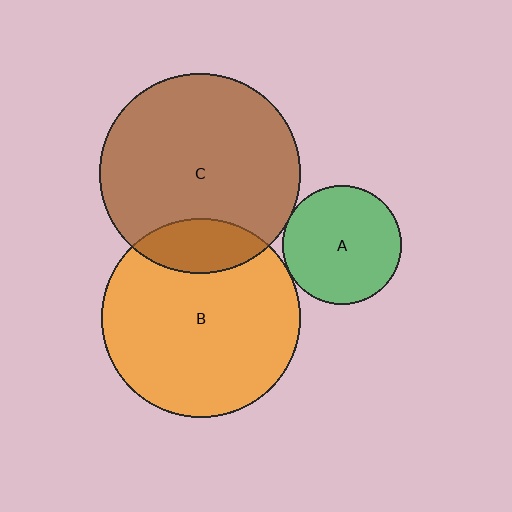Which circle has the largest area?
Circle C (brown).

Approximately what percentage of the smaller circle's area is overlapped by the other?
Approximately 5%.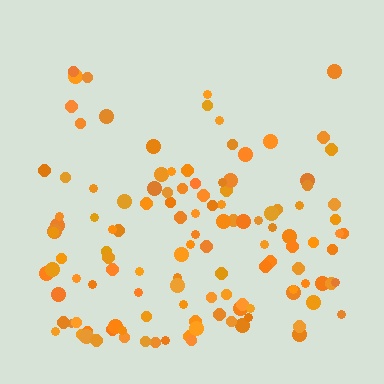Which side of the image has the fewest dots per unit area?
The top.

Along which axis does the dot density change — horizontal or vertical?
Vertical.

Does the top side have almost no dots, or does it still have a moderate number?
Still a moderate number, just noticeably fewer than the bottom.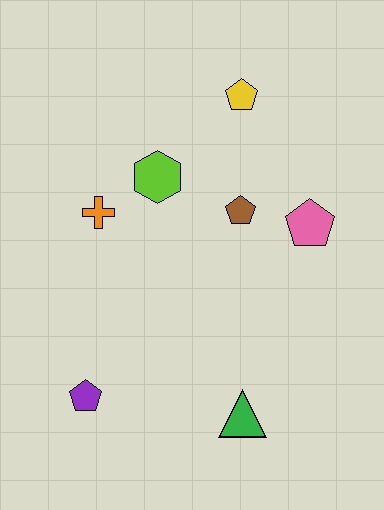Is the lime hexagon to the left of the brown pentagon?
Yes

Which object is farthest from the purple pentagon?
The yellow pentagon is farthest from the purple pentagon.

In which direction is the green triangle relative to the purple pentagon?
The green triangle is to the right of the purple pentagon.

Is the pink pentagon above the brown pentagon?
No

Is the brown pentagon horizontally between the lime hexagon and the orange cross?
No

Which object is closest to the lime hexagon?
The orange cross is closest to the lime hexagon.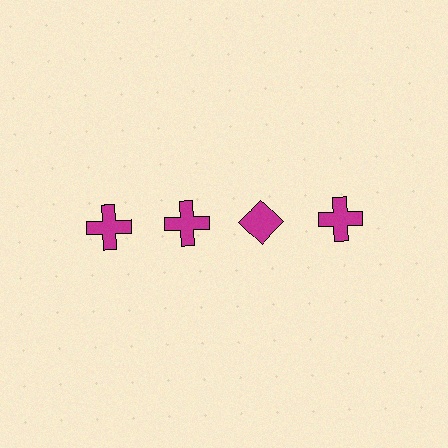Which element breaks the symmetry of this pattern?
The magenta diamond in the top row, center column breaks the symmetry. All other shapes are magenta crosses.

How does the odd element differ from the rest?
It has a different shape: diamond instead of cross.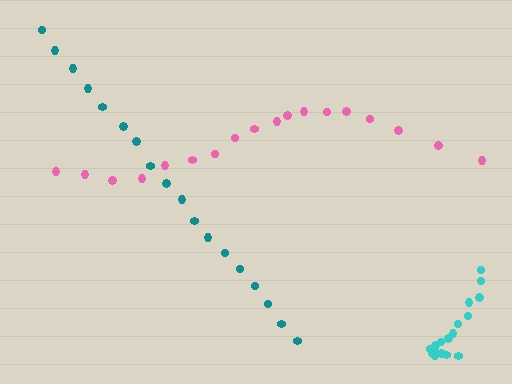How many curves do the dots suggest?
There are 3 distinct paths.